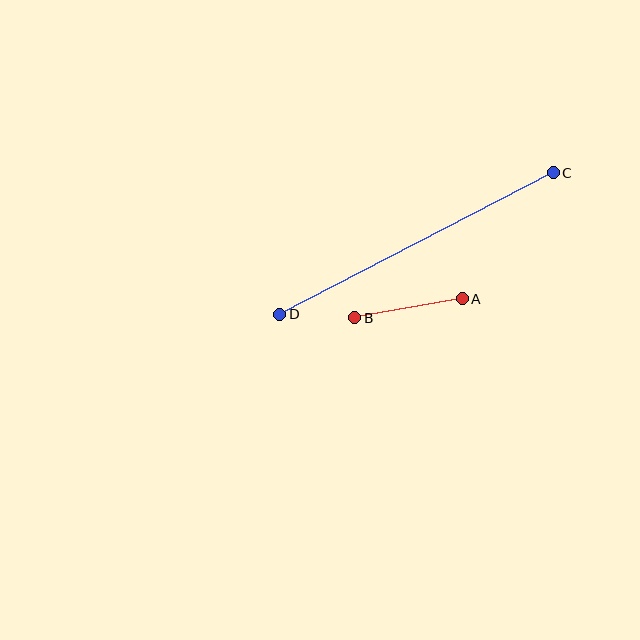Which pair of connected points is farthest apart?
Points C and D are farthest apart.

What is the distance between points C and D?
The distance is approximately 308 pixels.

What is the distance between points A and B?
The distance is approximately 109 pixels.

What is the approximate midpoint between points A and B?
The midpoint is at approximately (409, 308) pixels.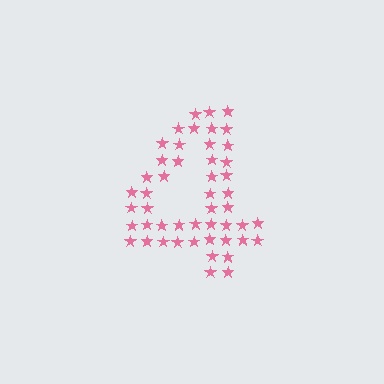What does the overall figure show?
The overall figure shows the digit 4.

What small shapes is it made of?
It is made of small stars.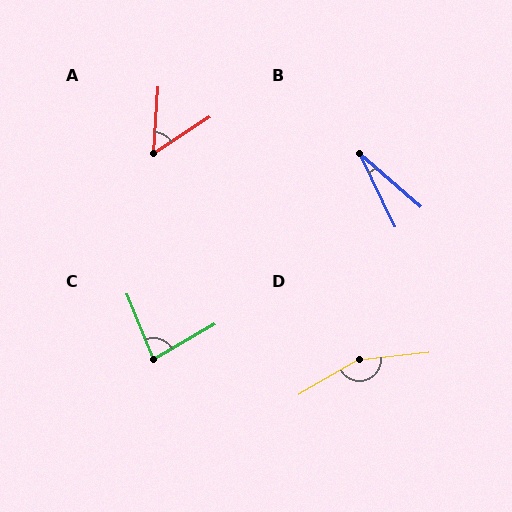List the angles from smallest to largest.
B (23°), A (54°), C (82°), D (156°).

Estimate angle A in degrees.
Approximately 54 degrees.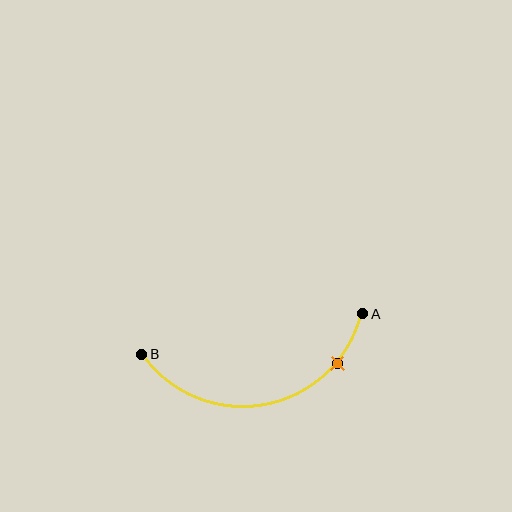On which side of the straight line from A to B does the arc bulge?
The arc bulges below the straight line connecting A and B.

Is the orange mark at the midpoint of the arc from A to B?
No. The orange mark lies on the arc but is closer to endpoint A. The arc midpoint would be at the point on the curve equidistant along the arc from both A and B.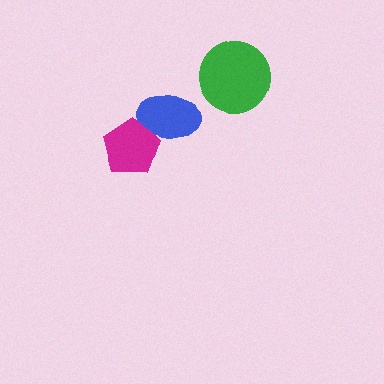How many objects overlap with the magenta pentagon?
1 object overlaps with the magenta pentagon.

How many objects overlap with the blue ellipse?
1 object overlaps with the blue ellipse.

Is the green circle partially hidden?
No, no other shape covers it.